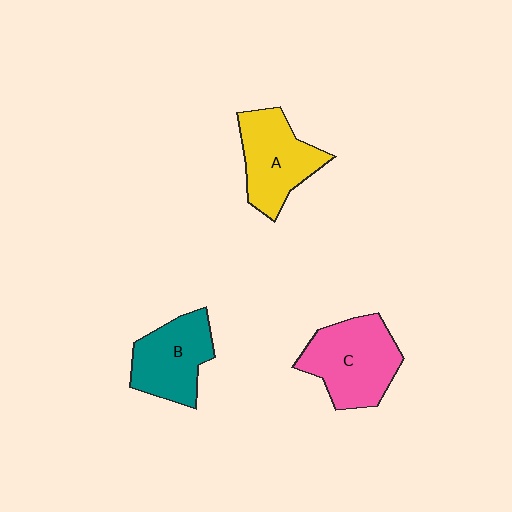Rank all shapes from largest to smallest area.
From largest to smallest: C (pink), A (yellow), B (teal).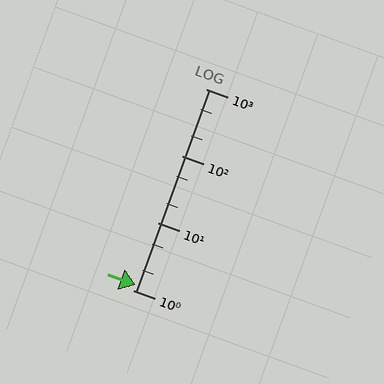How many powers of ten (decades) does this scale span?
The scale spans 3 decades, from 1 to 1000.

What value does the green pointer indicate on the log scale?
The pointer indicates approximately 1.2.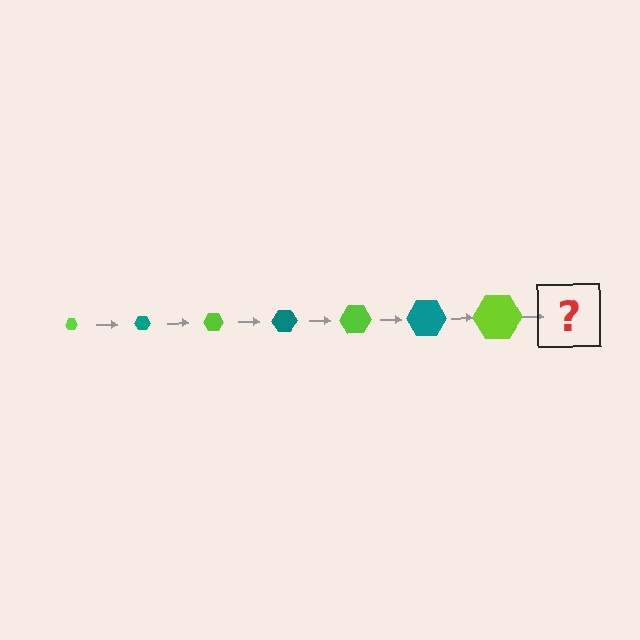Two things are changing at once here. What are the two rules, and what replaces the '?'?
The two rules are that the hexagon grows larger each step and the color cycles through lime and teal. The '?' should be a teal hexagon, larger than the previous one.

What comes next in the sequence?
The next element should be a teal hexagon, larger than the previous one.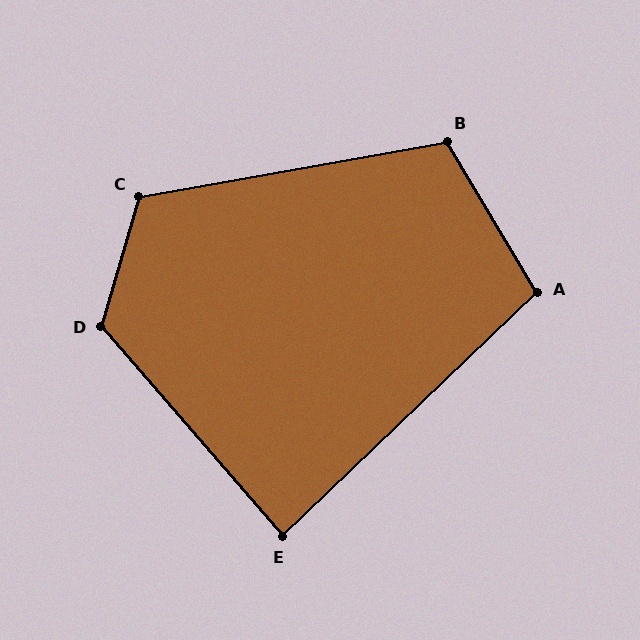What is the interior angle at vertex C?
Approximately 116 degrees (obtuse).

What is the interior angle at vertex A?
Approximately 103 degrees (obtuse).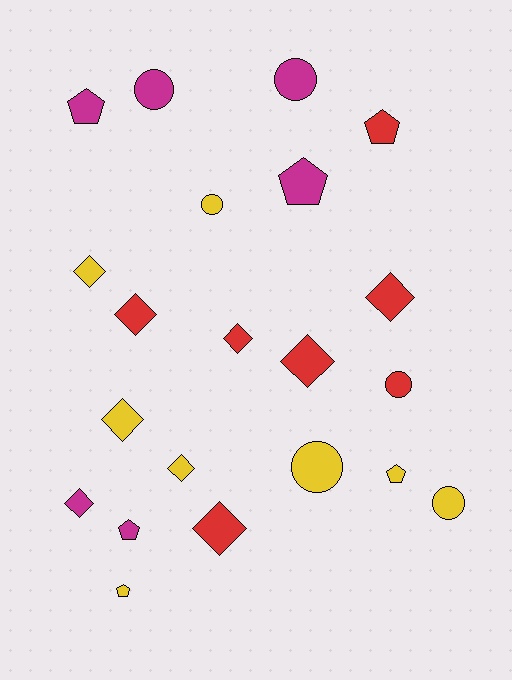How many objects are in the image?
There are 21 objects.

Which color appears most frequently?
Yellow, with 8 objects.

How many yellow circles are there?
There are 3 yellow circles.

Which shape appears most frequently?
Diamond, with 9 objects.